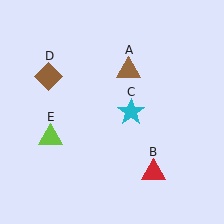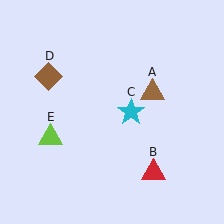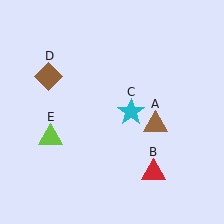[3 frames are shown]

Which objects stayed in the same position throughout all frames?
Red triangle (object B) and cyan star (object C) and brown diamond (object D) and lime triangle (object E) remained stationary.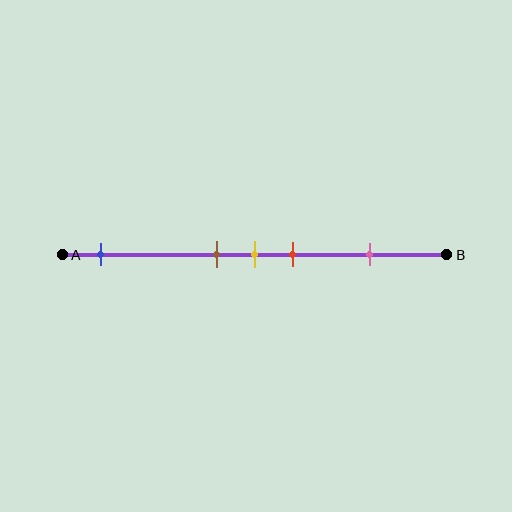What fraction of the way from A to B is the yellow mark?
The yellow mark is approximately 50% (0.5) of the way from A to B.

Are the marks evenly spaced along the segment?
No, the marks are not evenly spaced.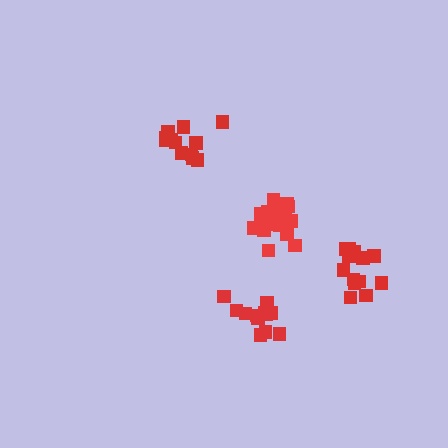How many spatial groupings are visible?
There are 4 spatial groupings.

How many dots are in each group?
Group 1: 18 dots, Group 2: 12 dots, Group 3: 13 dots, Group 4: 12 dots (55 total).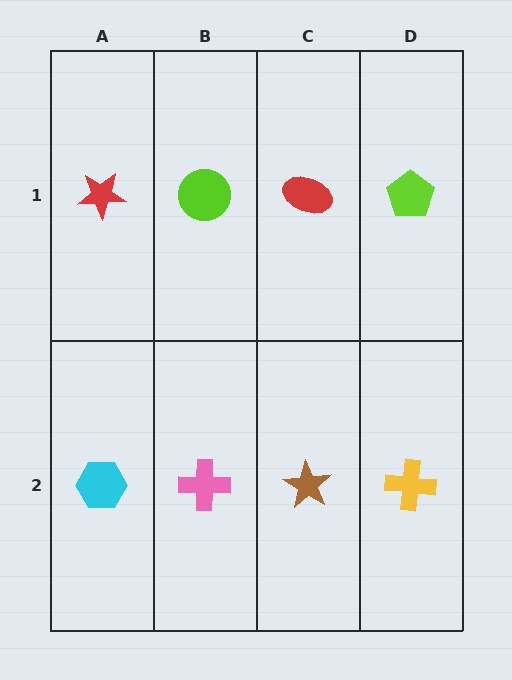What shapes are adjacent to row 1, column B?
A pink cross (row 2, column B), a red star (row 1, column A), a red ellipse (row 1, column C).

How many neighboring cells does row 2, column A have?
2.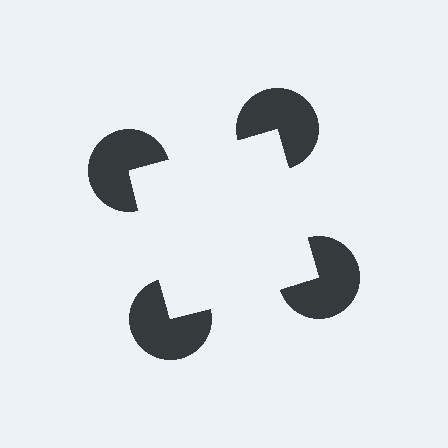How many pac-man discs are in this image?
There are 4 — one at each vertex of the illusory square.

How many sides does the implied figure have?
4 sides.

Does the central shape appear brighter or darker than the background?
It typically appears slightly brighter than the background, even though no actual brightness change is drawn.